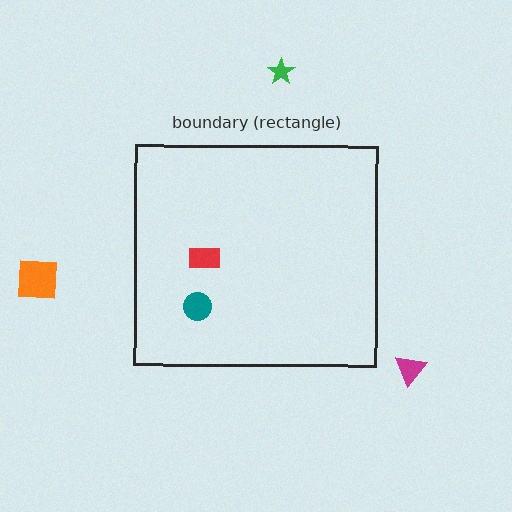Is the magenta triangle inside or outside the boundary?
Outside.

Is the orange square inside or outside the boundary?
Outside.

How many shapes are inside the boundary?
2 inside, 3 outside.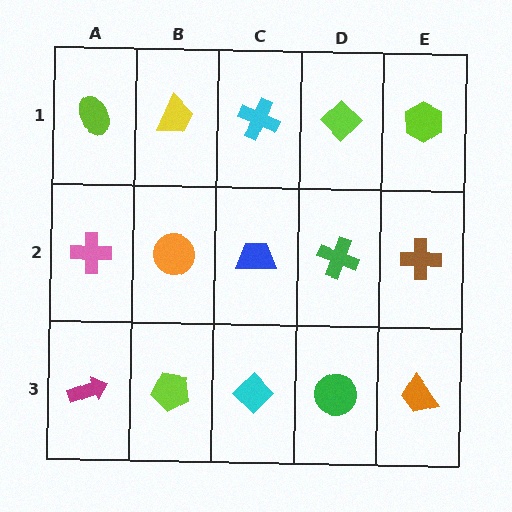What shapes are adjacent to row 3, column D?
A green cross (row 2, column D), a cyan diamond (row 3, column C), an orange trapezoid (row 3, column E).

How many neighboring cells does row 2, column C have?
4.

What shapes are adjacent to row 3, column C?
A blue trapezoid (row 2, column C), a lime pentagon (row 3, column B), a green circle (row 3, column D).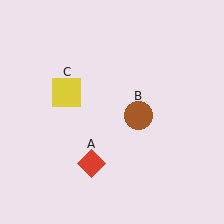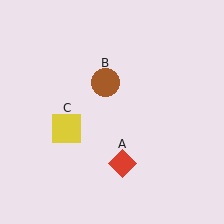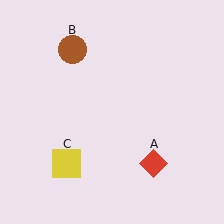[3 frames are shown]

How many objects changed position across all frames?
3 objects changed position: red diamond (object A), brown circle (object B), yellow square (object C).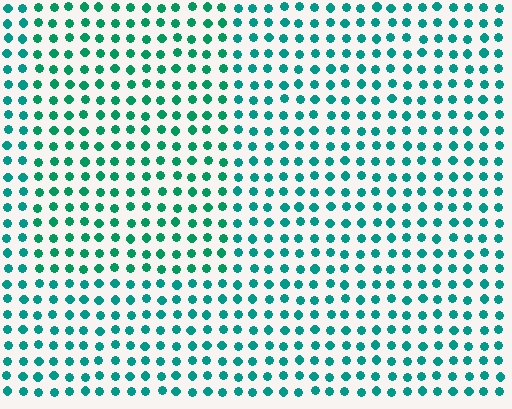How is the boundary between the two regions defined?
The boundary is defined purely by a slight shift in hue (about 17 degrees). Spacing, size, and orientation are identical on both sides.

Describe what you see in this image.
The image is filled with small teal elements in a uniform arrangement. A rectangle-shaped region is visible where the elements are tinted to a slightly different hue, forming a subtle color boundary.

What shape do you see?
I see a rectangle.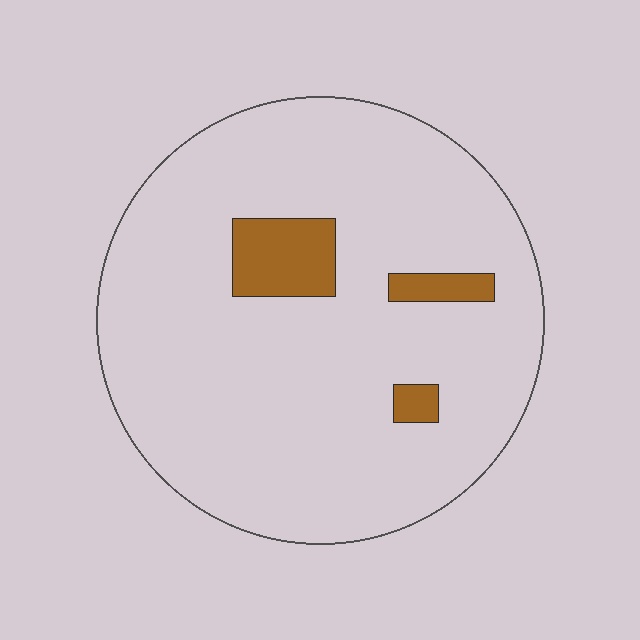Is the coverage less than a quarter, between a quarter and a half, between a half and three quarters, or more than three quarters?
Less than a quarter.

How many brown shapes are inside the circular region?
3.